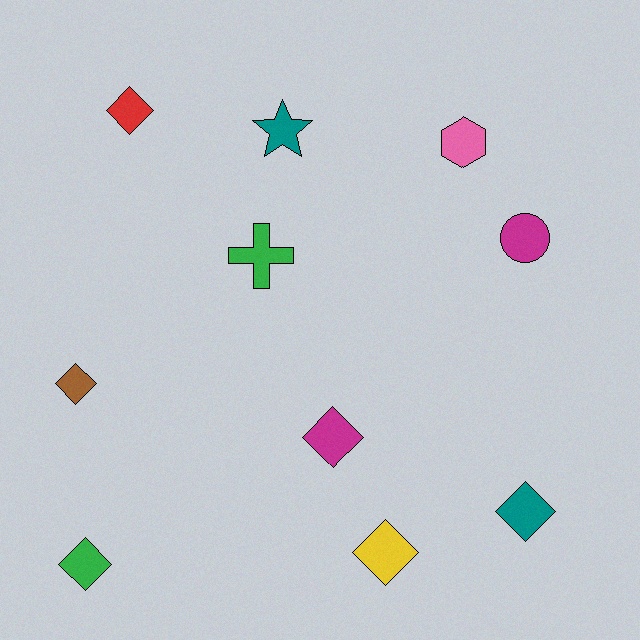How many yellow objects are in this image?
There is 1 yellow object.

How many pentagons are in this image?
There are no pentagons.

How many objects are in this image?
There are 10 objects.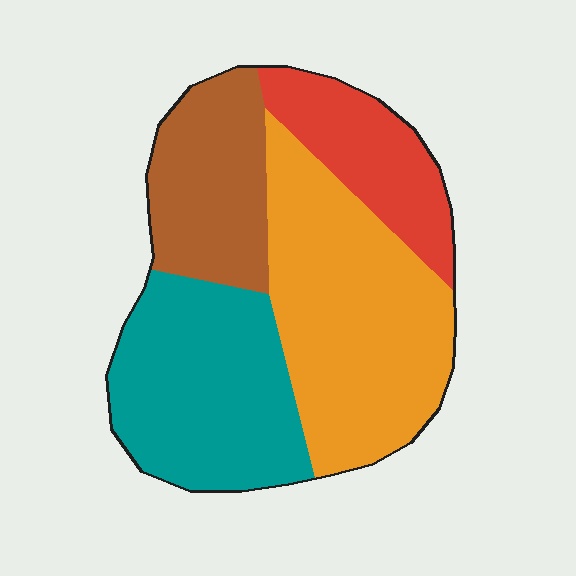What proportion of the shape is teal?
Teal covers about 30% of the shape.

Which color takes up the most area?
Orange, at roughly 35%.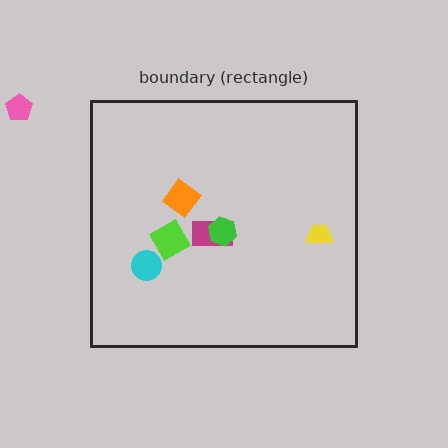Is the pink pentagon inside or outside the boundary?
Outside.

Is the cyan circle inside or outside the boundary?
Inside.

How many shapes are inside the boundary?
6 inside, 1 outside.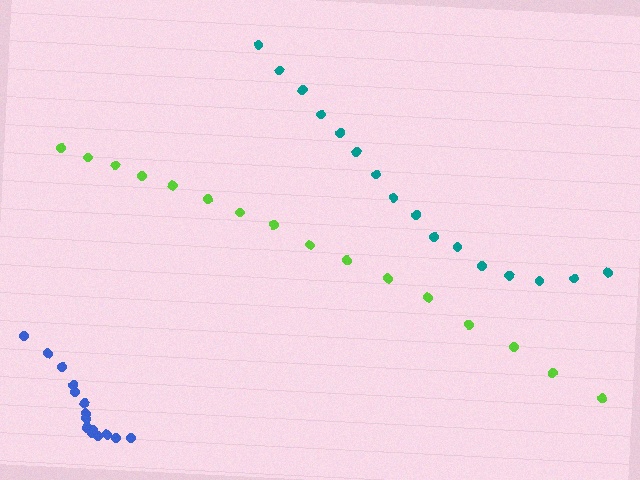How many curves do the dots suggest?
There are 3 distinct paths.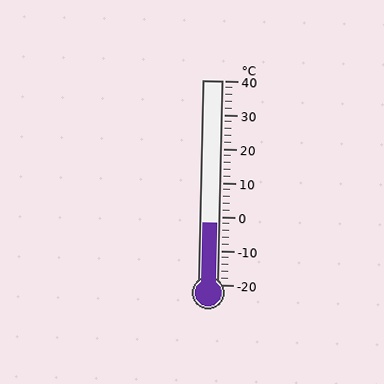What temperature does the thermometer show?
The thermometer shows approximately -2°C.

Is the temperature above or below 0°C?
The temperature is below 0°C.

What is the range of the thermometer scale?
The thermometer scale ranges from -20°C to 40°C.